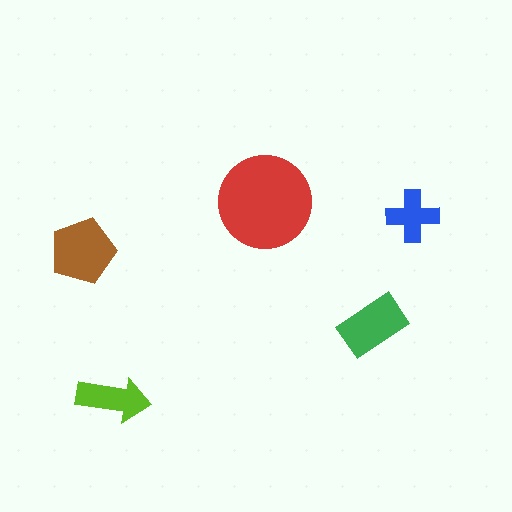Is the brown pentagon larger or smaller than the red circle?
Smaller.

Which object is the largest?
The red circle.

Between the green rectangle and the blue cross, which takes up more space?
The green rectangle.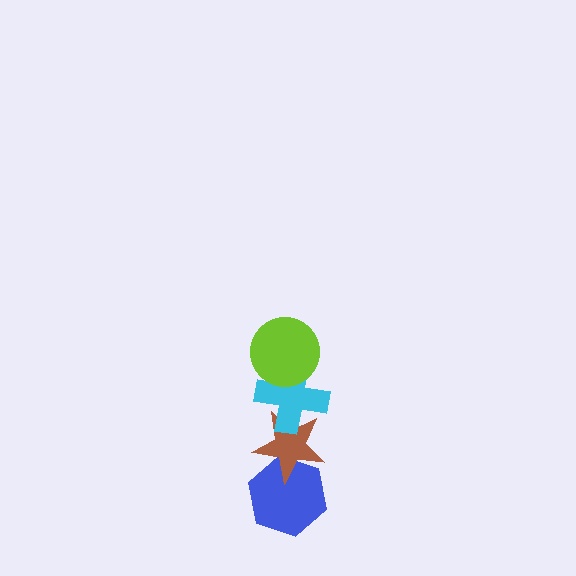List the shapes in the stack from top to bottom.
From top to bottom: the lime circle, the cyan cross, the brown star, the blue hexagon.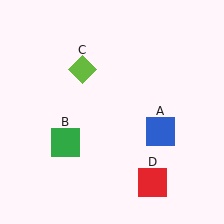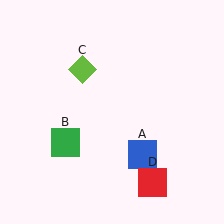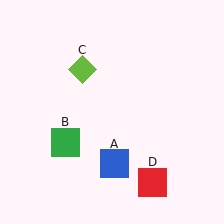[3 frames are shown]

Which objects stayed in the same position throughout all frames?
Green square (object B) and lime diamond (object C) and red square (object D) remained stationary.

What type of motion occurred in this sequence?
The blue square (object A) rotated clockwise around the center of the scene.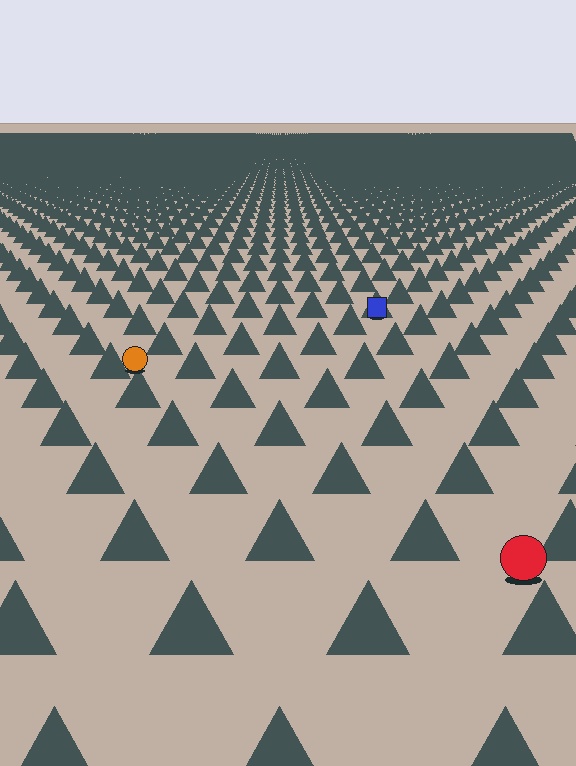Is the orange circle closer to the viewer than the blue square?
Yes. The orange circle is closer — you can tell from the texture gradient: the ground texture is coarser near it.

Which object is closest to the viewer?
The red circle is closest. The texture marks near it are larger and more spread out.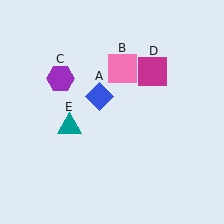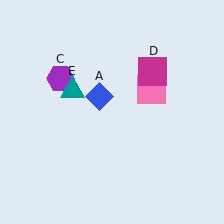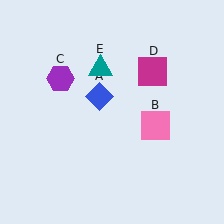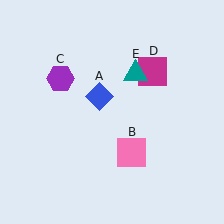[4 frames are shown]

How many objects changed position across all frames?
2 objects changed position: pink square (object B), teal triangle (object E).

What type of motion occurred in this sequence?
The pink square (object B), teal triangle (object E) rotated clockwise around the center of the scene.